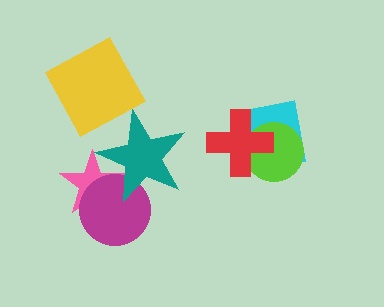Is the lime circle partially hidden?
Yes, it is partially covered by another shape.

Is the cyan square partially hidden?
Yes, it is partially covered by another shape.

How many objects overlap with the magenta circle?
2 objects overlap with the magenta circle.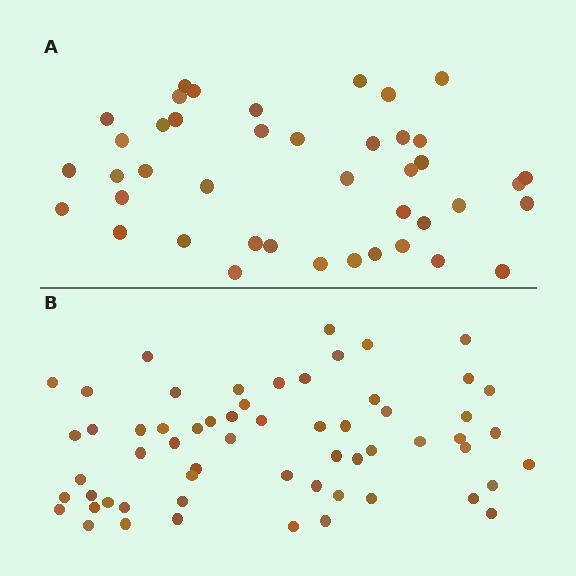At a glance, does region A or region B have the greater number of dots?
Region B (the bottom region) has more dots.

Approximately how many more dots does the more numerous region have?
Region B has approximately 20 more dots than region A.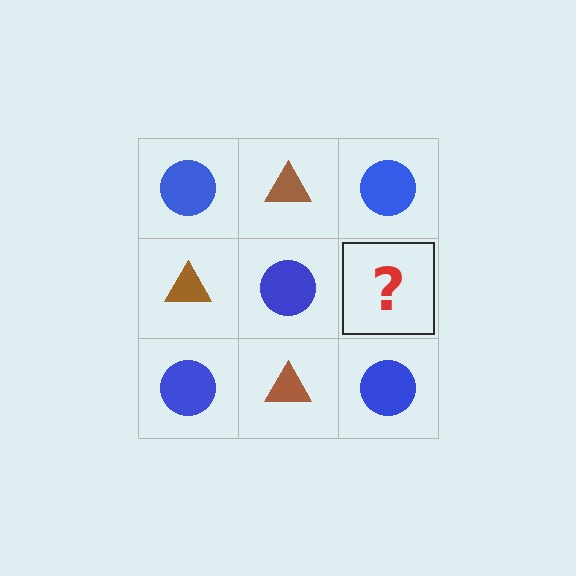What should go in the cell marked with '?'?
The missing cell should contain a brown triangle.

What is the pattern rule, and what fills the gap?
The rule is that it alternates blue circle and brown triangle in a checkerboard pattern. The gap should be filled with a brown triangle.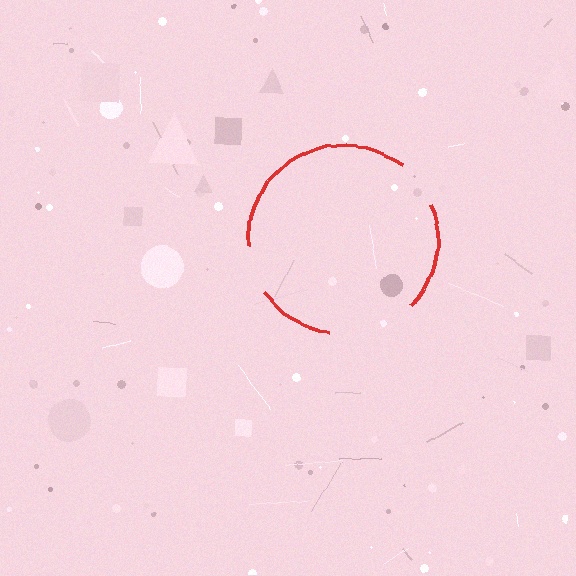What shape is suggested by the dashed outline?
The dashed outline suggests a circle.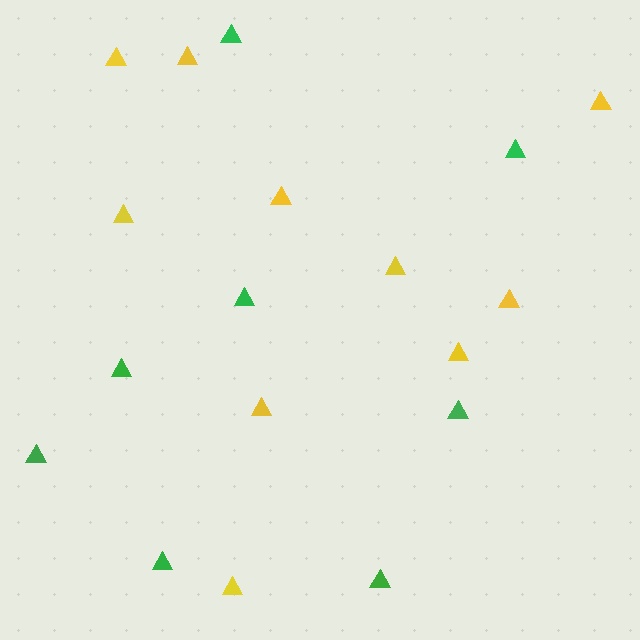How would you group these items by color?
There are 2 groups: one group of yellow triangles (10) and one group of green triangles (8).